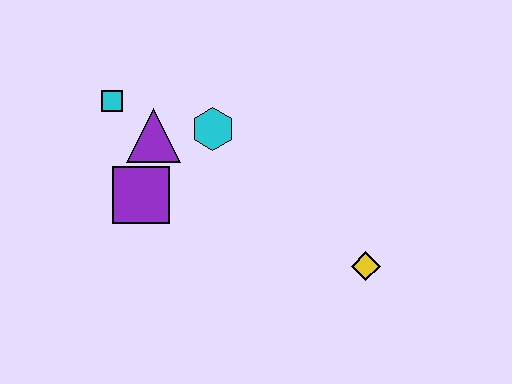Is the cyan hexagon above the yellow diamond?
Yes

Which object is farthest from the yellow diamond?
The cyan square is farthest from the yellow diamond.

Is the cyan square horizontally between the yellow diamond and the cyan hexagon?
No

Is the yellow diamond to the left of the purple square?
No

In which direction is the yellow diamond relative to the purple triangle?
The yellow diamond is to the right of the purple triangle.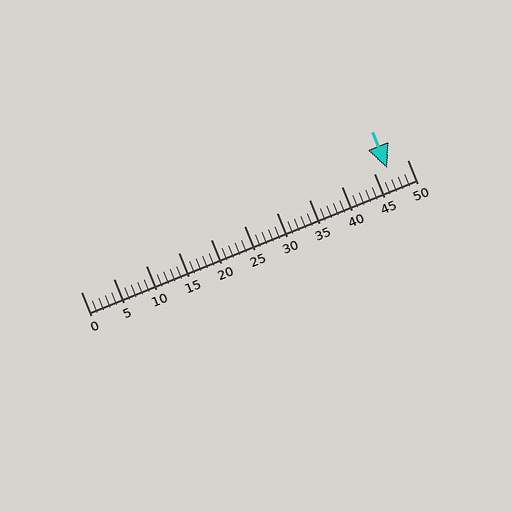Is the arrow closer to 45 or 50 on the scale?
The arrow is closer to 45.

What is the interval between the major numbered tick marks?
The major tick marks are spaced 5 units apart.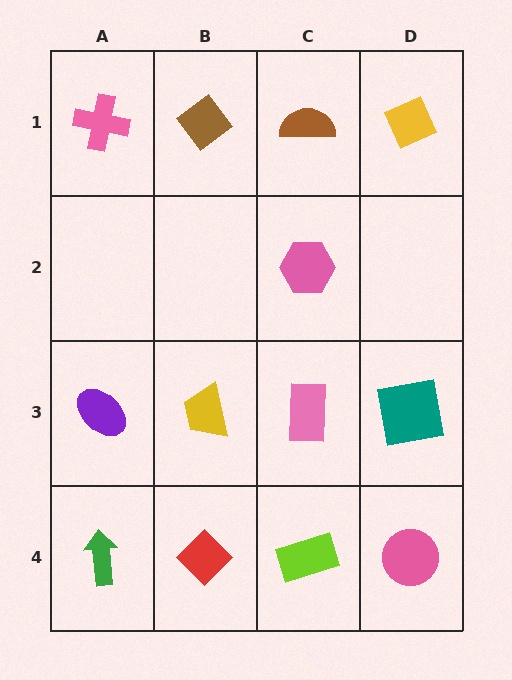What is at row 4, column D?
A pink circle.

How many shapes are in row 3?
4 shapes.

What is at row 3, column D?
A teal square.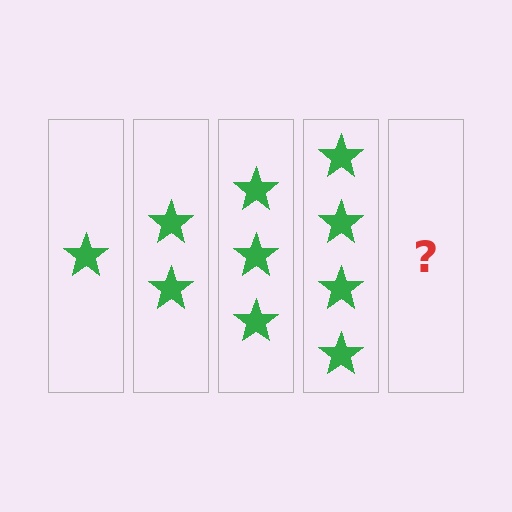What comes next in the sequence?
The next element should be 5 stars.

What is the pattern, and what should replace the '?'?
The pattern is that each step adds one more star. The '?' should be 5 stars.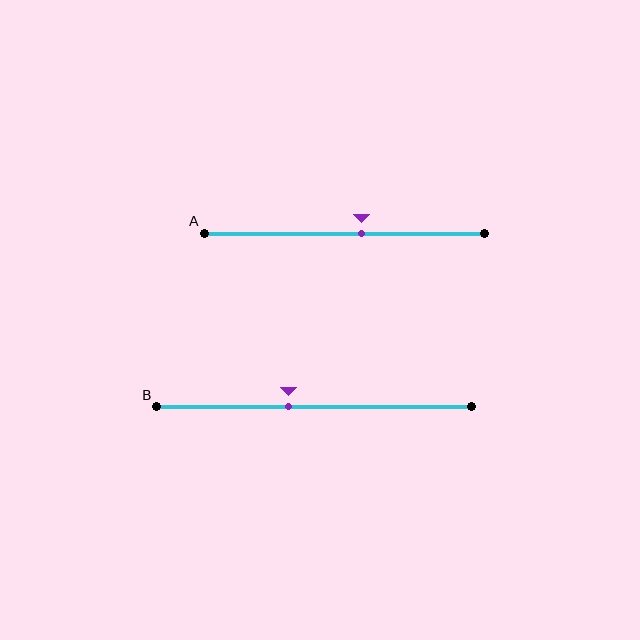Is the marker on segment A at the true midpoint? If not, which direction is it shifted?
No, the marker on segment A is shifted to the right by about 6% of the segment length.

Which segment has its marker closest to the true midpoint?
Segment A has its marker closest to the true midpoint.